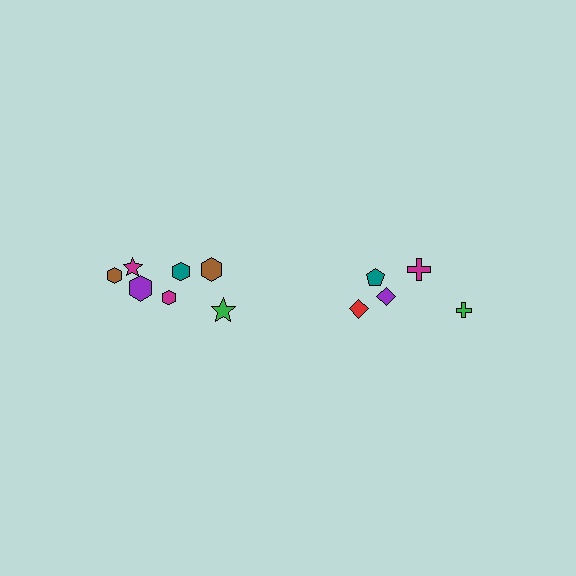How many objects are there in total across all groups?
There are 12 objects.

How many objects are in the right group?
There are 5 objects.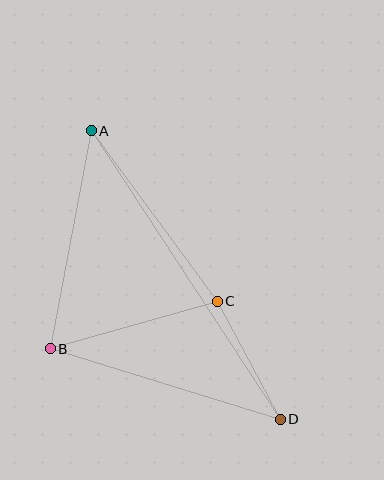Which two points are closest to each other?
Points C and D are closest to each other.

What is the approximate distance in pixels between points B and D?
The distance between B and D is approximately 240 pixels.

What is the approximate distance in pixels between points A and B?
The distance between A and B is approximately 221 pixels.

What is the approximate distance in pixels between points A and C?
The distance between A and C is approximately 212 pixels.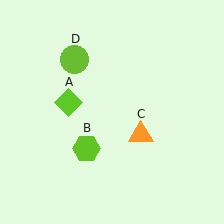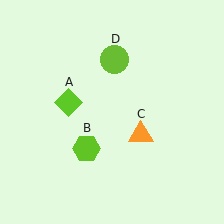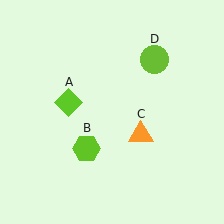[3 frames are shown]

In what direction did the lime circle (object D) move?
The lime circle (object D) moved right.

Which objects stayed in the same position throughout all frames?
Lime diamond (object A) and lime hexagon (object B) and orange triangle (object C) remained stationary.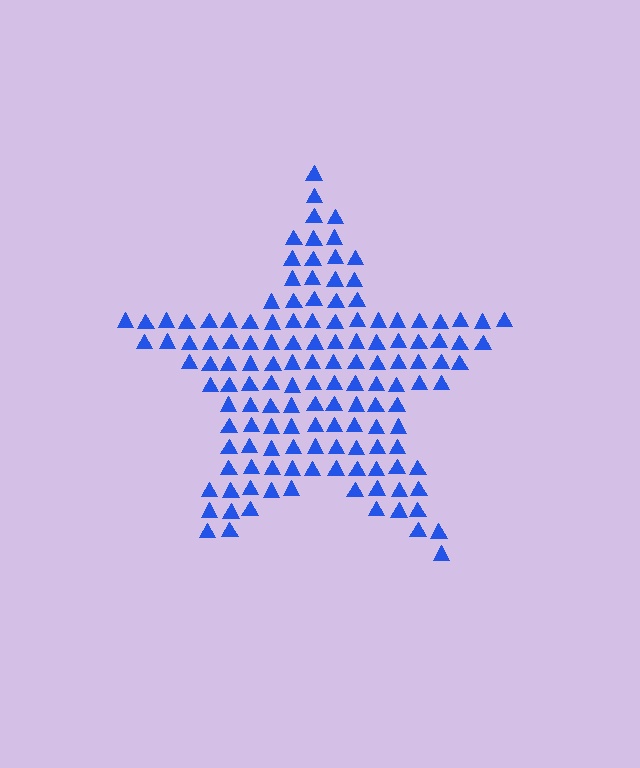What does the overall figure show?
The overall figure shows a star.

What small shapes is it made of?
It is made of small triangles.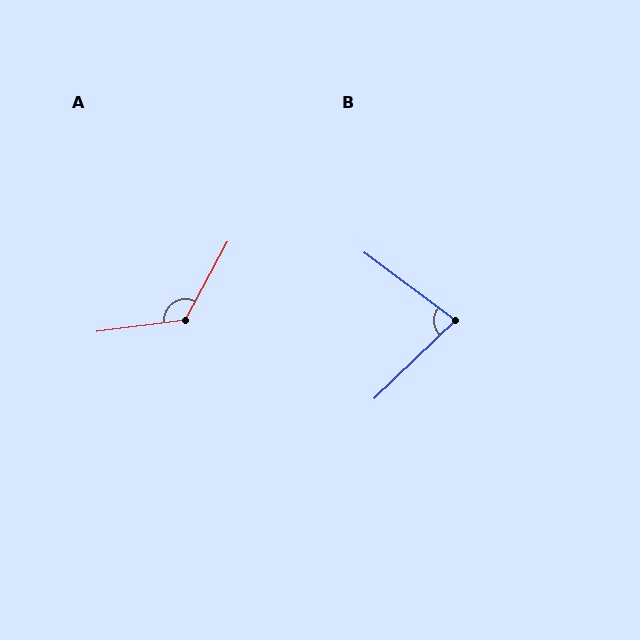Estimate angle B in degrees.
Approximately 81 degrees.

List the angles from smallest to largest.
B (81°), A (126°).